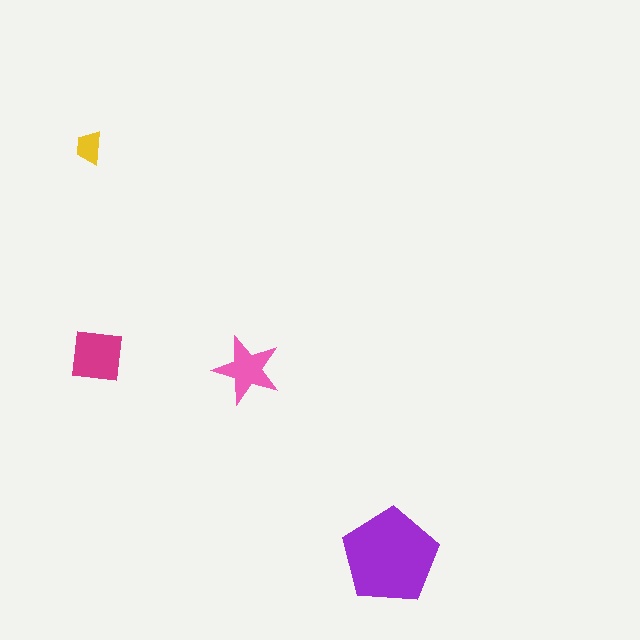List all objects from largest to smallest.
The purple pentagon, the magenta square, the pink star, the yellow trapezoid.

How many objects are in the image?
There are 4 objects in the image.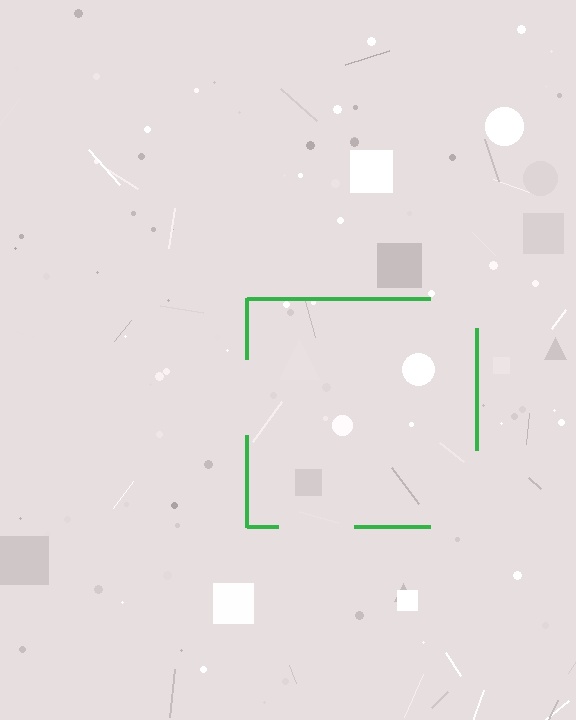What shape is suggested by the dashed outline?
The dashed outline suggests a square.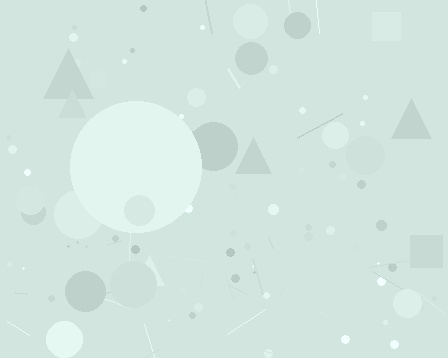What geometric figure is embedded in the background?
A circle is embedded in the background.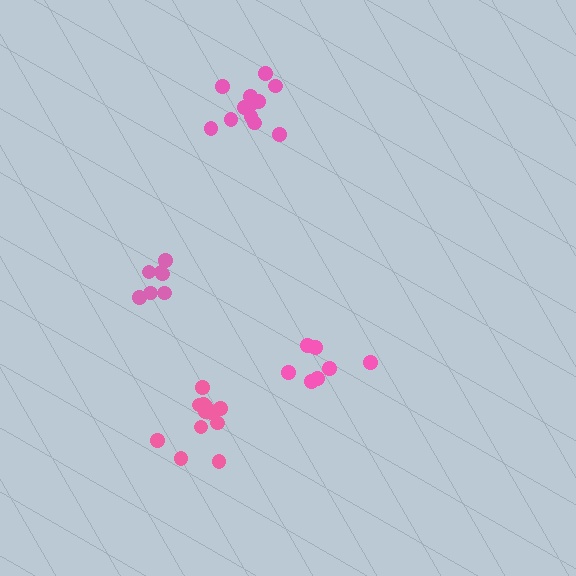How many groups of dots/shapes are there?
There are 4 groups.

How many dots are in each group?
Group 1: 7 dots, Group 2: 12 dots, Group 3: 7 dots, Group 4: 12 dots (38 total).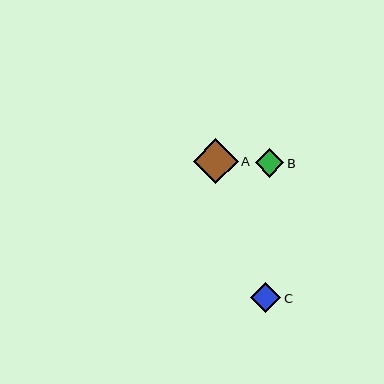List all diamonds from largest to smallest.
From largest to smallest: A, C, B.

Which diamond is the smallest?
Diamond B is the smallest with a size of approximately 29 pixels.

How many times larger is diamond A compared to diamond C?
Diamond A is approximately 1.5 times the size of diamond C.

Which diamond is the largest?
Diamond A is the largest with a size of approximately 45 pixels.